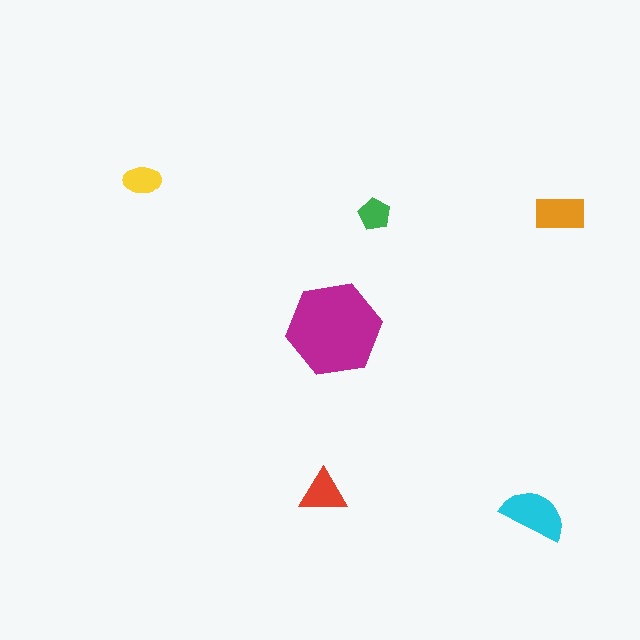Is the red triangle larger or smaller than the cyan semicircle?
Smaller.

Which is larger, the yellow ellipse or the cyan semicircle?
The cyan semicircle.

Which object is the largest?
The magenta hexagon.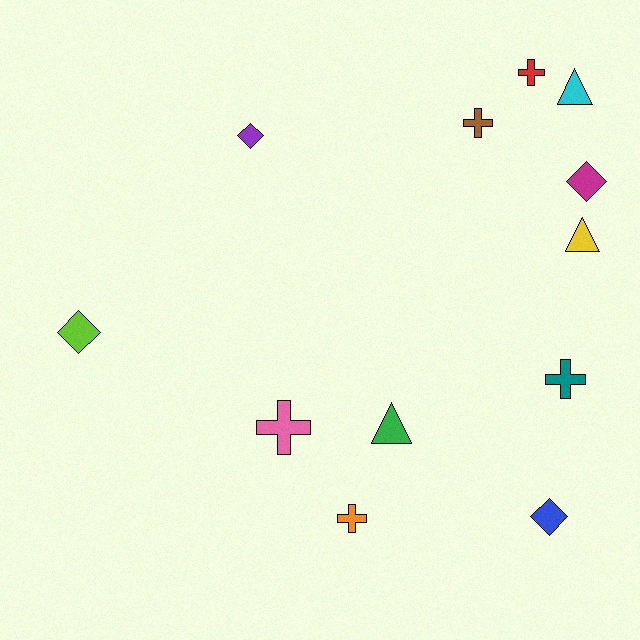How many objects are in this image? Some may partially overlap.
There are 12 objects.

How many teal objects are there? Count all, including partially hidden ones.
There is 1 teal object.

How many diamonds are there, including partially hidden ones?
There are 4 diamonds.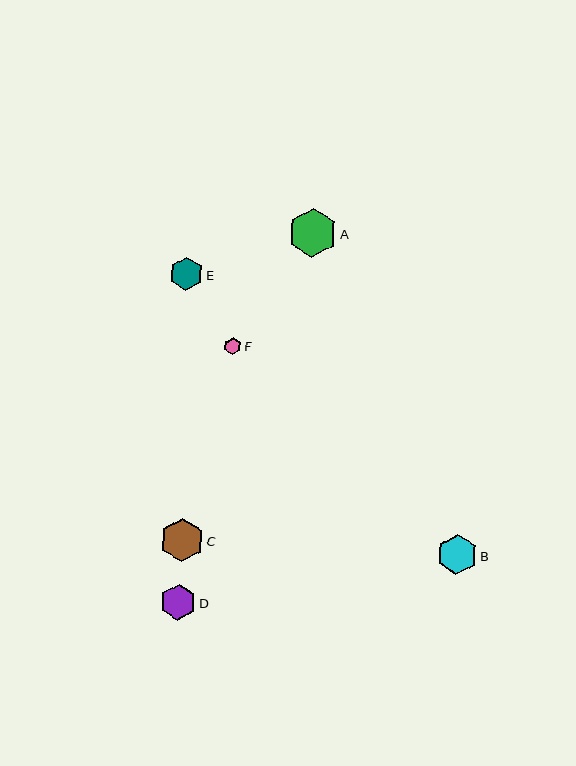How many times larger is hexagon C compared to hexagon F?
Hexagon C is approximately 2.5 times the size of hexagon F.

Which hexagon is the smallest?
Hexagon F is the smallest with a size of approximately 17 pixels.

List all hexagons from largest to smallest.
From largest to smallest: A, C, B, D, E, F.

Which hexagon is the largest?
Hexagon A is the largest with a size of approximately 49 pixels.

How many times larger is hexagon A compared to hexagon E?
Hexagon A is approximately 1.5 times the size of hexagon E.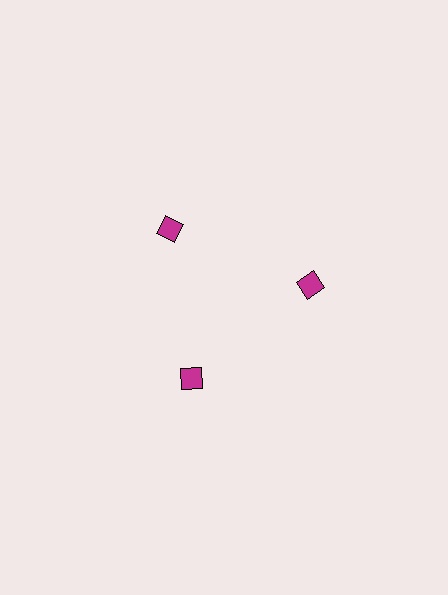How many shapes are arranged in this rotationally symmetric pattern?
There are 3 shapes, arranged in 3 groups of 1.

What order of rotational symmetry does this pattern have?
This pattern has 3-fold rotational symmetry.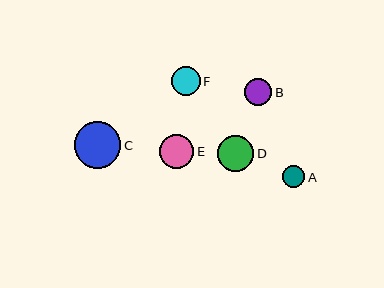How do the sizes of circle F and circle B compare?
Circle F and circle B are approximately the same size.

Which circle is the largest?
Circle C is the largest with a size of approximately 47 pixels.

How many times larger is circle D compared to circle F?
Circle D is approximately 1.3 times the size of circle F.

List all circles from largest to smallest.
From largest to smallest: C, D, E, F, B, A.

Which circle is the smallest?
Circle A is the smallest with a size of approximately 22 pixels.